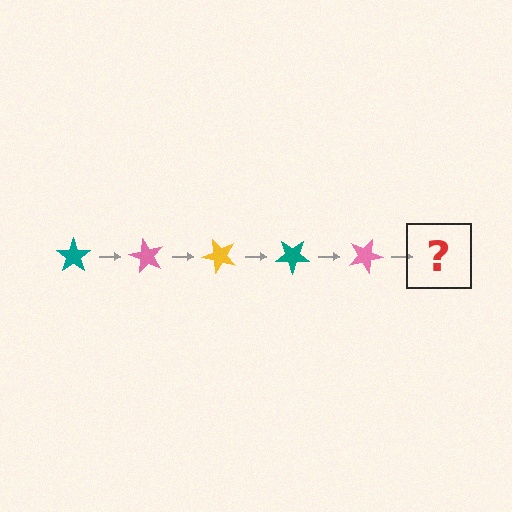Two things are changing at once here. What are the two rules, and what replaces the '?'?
The two rules are that it rotates 60 degrees each step and the color cycles through teal, pink, and yellow. The '?' should be a yellow star, rotated 300 degrees from the start.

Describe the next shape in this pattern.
It should be a yellow star, rotated 300 degrees from the start.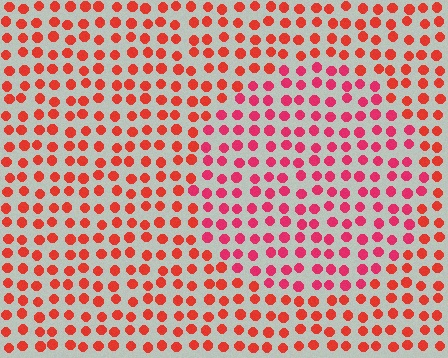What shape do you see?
I see a circle.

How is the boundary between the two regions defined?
The boundary is defined purely by a slight shift in hue (about 24 degrees). Spacing, size, and orientation are identical on both sides.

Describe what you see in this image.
The image is filled with small red elements in a uniform arrangement. A circle-shaped region is visible where the elements are tinted to a slightly different hue, forming a subtle color boundary.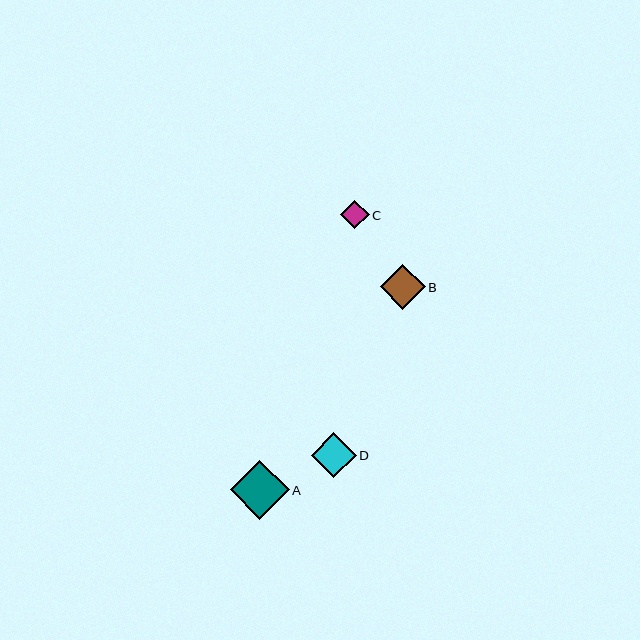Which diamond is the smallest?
Diamond C is the smallest with a size of approximately 29 pixels.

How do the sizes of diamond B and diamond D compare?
Diamond B and diamond D are approximately the same size.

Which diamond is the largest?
Diamond A is the largest with a size of approximately 59 pixels.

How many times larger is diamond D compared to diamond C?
Diamond D is approximately 1.6 times the size of diamond C.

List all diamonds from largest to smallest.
From largest to smallest: A, B, D, C.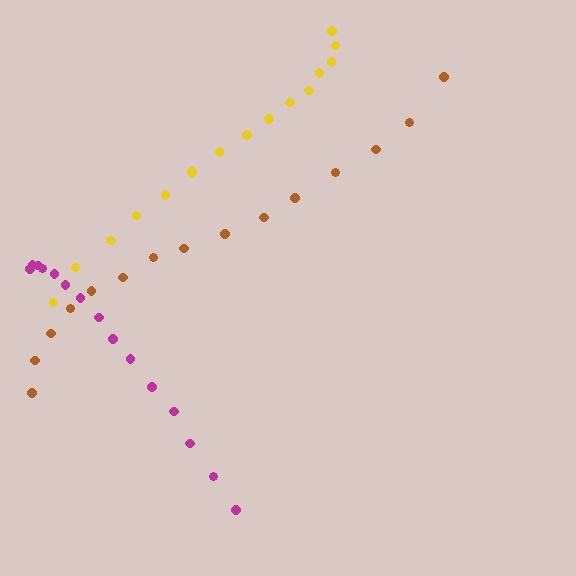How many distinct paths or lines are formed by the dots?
There are 3 distinct paths.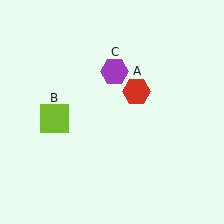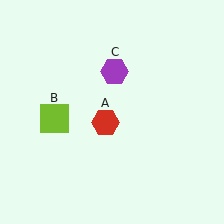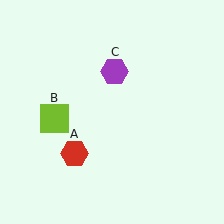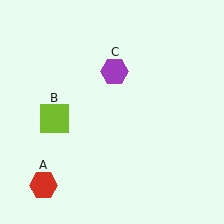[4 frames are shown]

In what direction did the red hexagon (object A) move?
The red hexagon (object A) moved down and to the left.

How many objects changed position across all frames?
1 object changed position: red hexagon (object A).